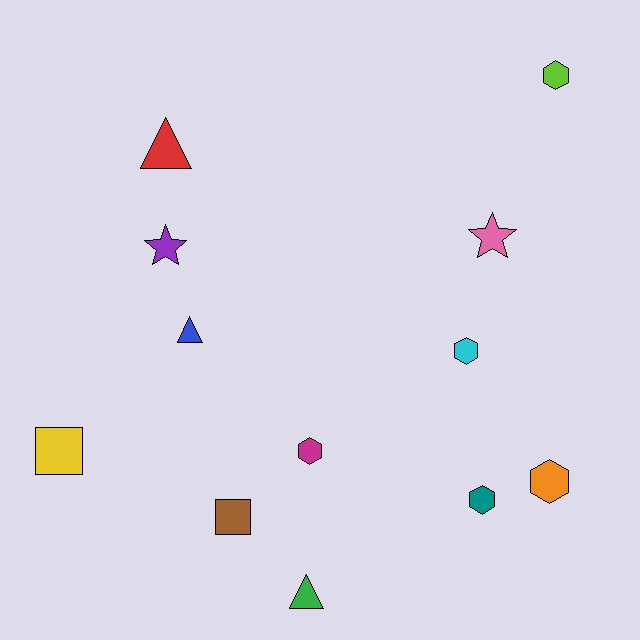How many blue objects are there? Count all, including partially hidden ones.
There is 1 blue object.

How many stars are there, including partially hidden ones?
There are 2 stars.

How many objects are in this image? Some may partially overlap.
There are 12 objects.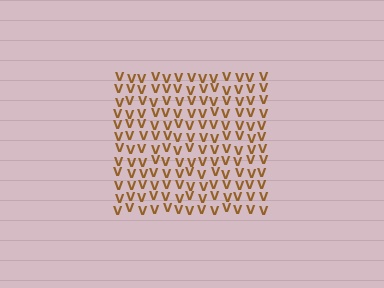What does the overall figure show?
The overall figure shows a square.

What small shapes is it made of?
It is made of small letter V's.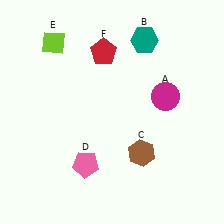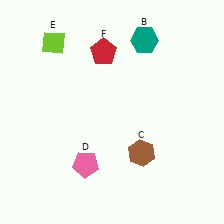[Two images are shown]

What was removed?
The magenta circle (A) was removed in Image 2.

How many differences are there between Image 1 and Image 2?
There is 1 difference between the two images.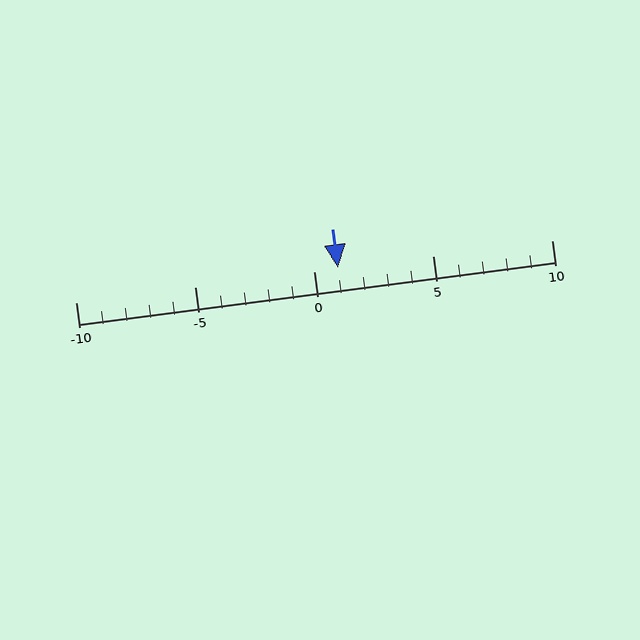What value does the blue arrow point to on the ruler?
The blue arrow points to approximately 1.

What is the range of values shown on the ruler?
The ruler shows values from -10 to 10.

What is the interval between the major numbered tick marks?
The major tick marks are spaced 5 units apart.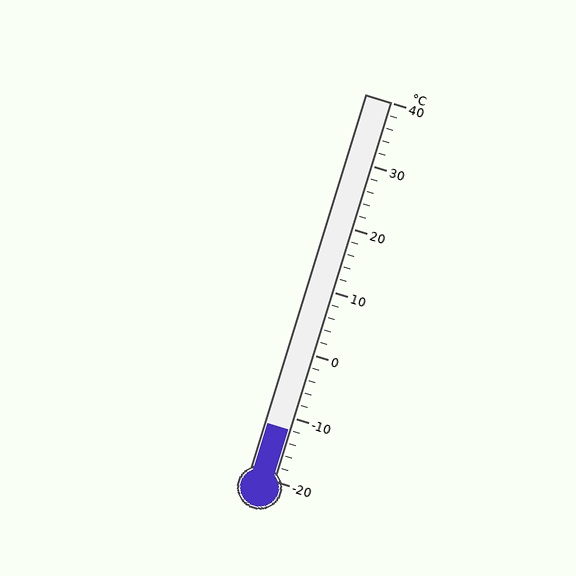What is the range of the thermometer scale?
The thermometer scale ranges from -20°C to 40°C.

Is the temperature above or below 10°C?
The temperature is below 10°C.